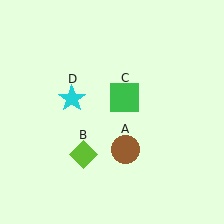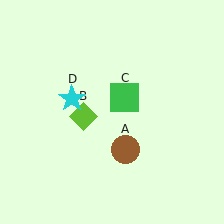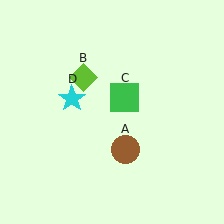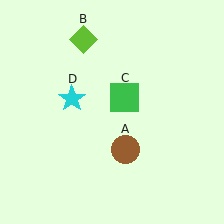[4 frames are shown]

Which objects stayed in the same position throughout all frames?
Brown circle (object A) and green square (object C) and cyan star (object D) remained stationary.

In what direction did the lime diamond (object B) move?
The lime diamond (object B) moved up.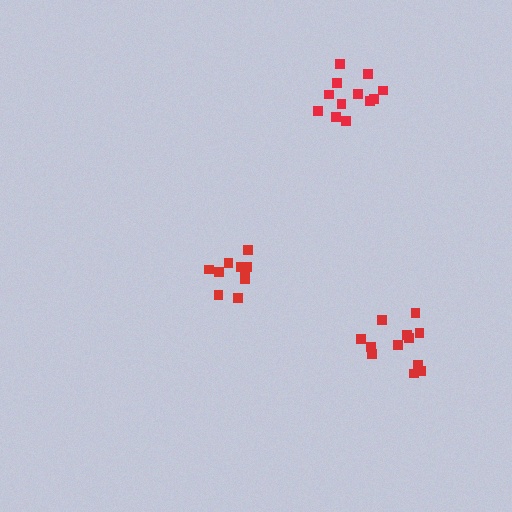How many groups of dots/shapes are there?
There are 3 groups.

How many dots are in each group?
Group 1: 10 dots, Group 2: 12 dots, Group 3: 12 dots (34 total).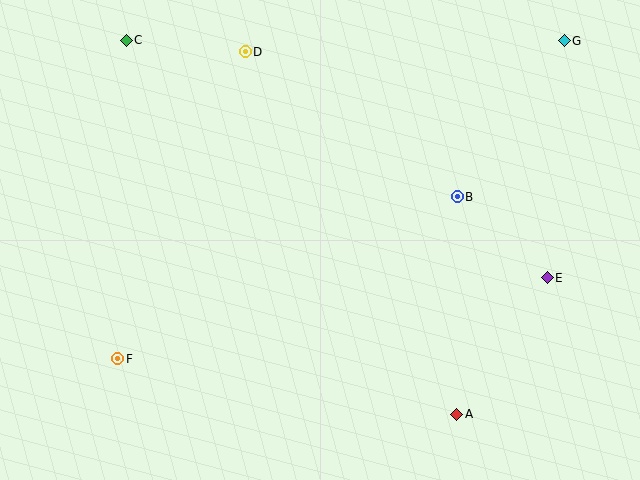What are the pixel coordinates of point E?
Point E is at (547, 278).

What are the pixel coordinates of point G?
Point G is at (564, 41).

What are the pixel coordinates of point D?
Point D is at (245, 52).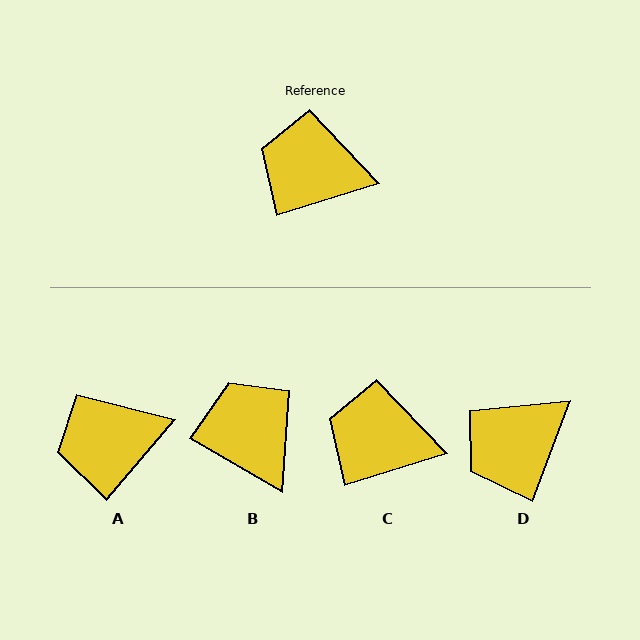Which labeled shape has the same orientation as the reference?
C.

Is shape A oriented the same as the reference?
No, it is off by about 33 degrees.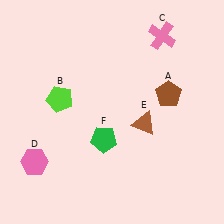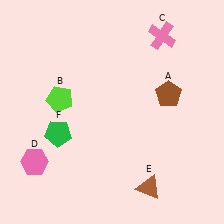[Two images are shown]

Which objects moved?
The objects that moved are: the brown triangle (E), the green pentagon (F).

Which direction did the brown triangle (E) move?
The brown triangle (E) moved down.